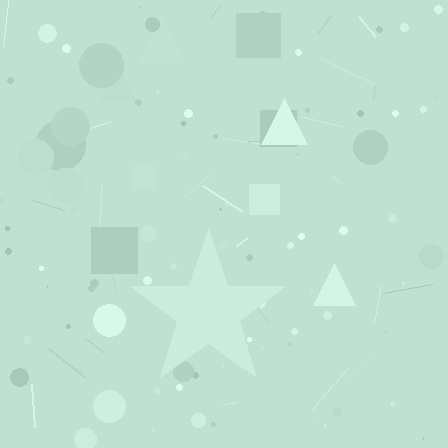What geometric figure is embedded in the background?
A star is embedded in the background.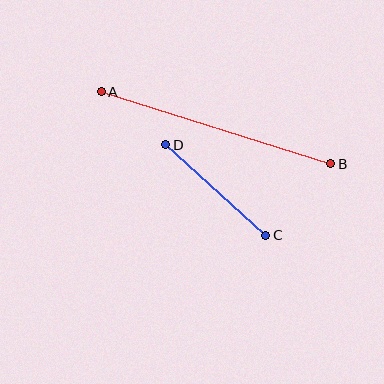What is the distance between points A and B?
The distance is approximately 240 pixels.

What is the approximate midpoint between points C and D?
The midpoint is at approximately (216, 190) pixels.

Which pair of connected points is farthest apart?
Points A and B are farthest apart.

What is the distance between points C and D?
The distance is approximately 135 pixels.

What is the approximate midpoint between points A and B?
The midpoint is at approximately (216, 128) pixels.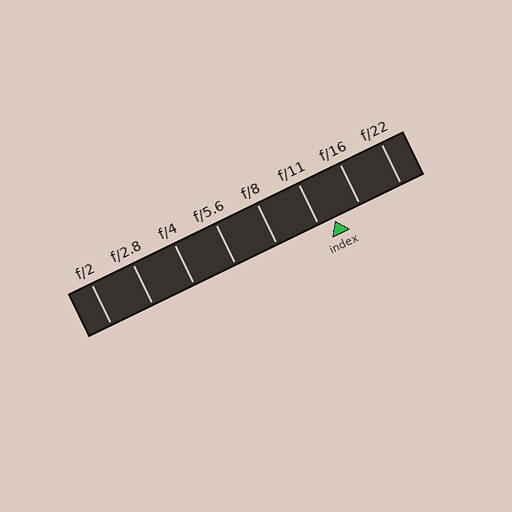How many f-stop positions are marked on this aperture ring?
There are 8 f-stop positions marked.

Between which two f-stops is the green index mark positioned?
The index mark is between f/11 and f/16.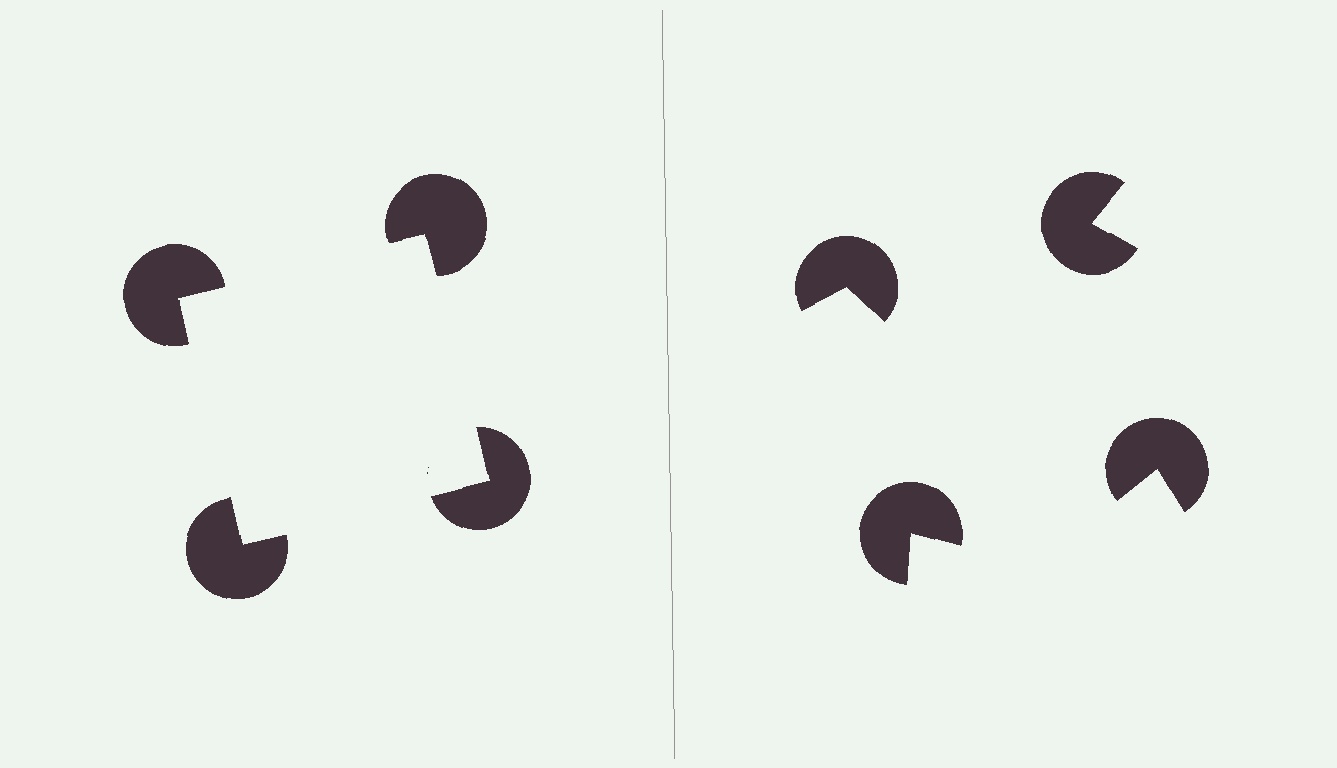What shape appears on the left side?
An illusory square.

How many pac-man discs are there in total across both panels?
8 — 4 on each side.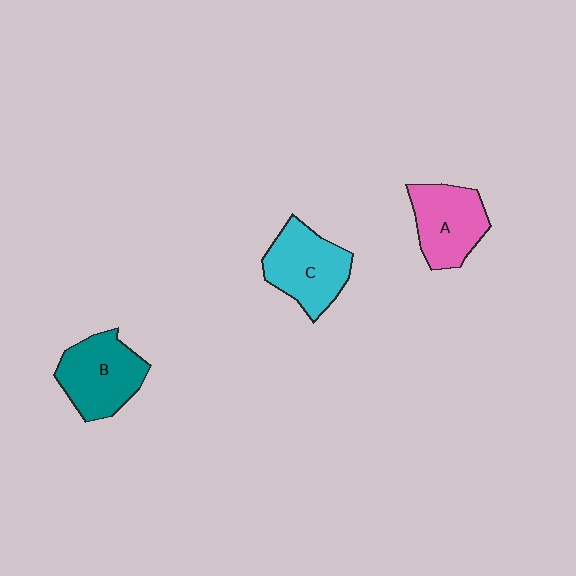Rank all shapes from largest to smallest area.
From largest to smallest: B (teal), C (cyan), A (pink).